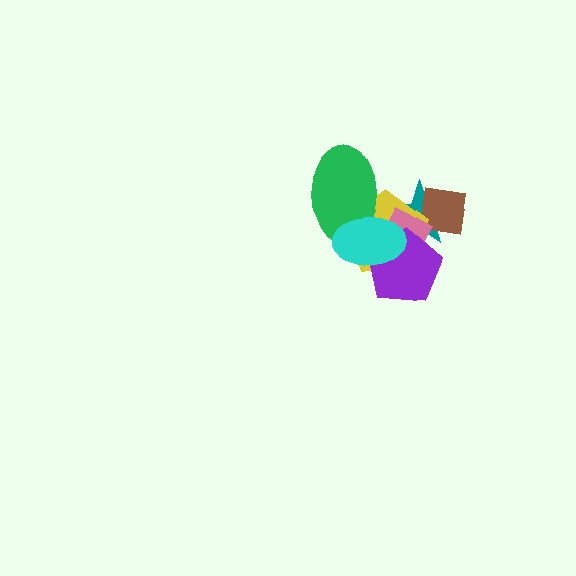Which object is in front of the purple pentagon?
The cyan ellipse is in front of the purple pentagon.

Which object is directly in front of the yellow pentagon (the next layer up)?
The pink diamond is directly in front of the yellow pentagon.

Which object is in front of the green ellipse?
The cyan ellipse is in front of the green ellipse.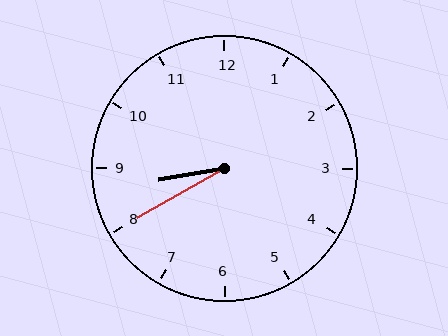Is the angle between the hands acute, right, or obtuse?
It is acute.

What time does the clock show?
8:40.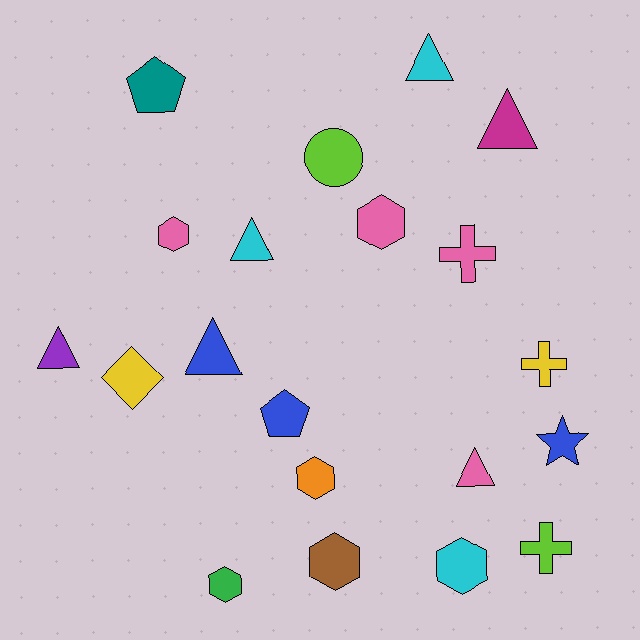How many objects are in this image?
There are 20 objects.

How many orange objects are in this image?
There is 1 orange object.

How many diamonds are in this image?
There is 1 diamond.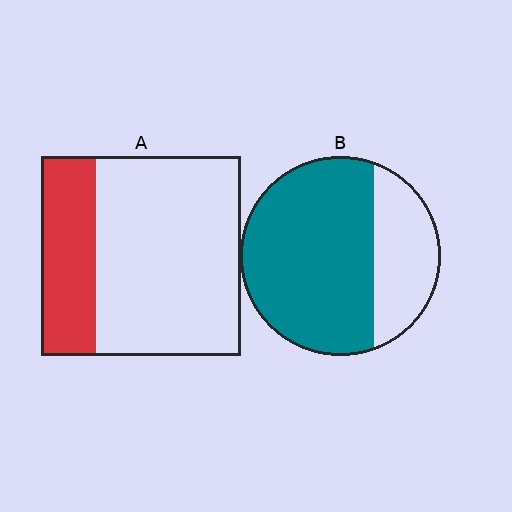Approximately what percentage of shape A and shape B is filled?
A is approximately 30% and B is approximately 70%.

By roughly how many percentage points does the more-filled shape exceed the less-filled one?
By roughly 45 percentage points (B over A).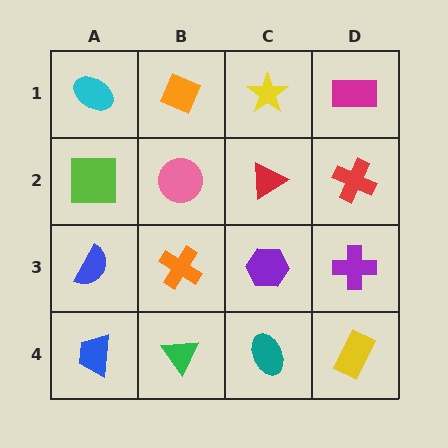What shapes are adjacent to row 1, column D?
A red cross (row 2, column D), a yellow star (row 1, column C).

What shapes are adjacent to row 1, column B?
A pink circle (row 2, column B), a cyan ellipse (row 1, column A), a yellow star (row 1, column C).